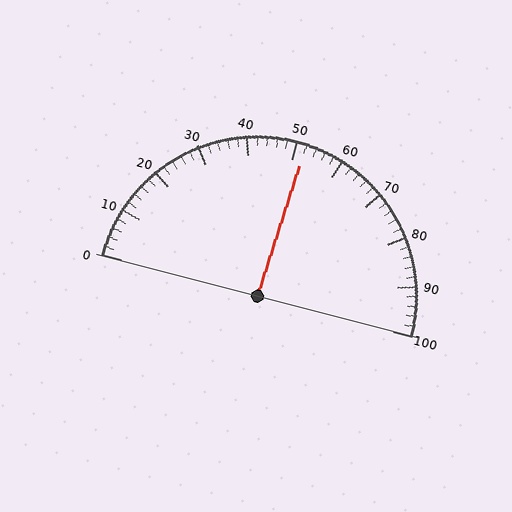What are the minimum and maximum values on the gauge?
The gauge ranges from 0 to 100.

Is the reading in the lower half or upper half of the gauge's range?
The reading is in the upper half of the range (0 to 100).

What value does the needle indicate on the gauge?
The needle indicates approximately 52.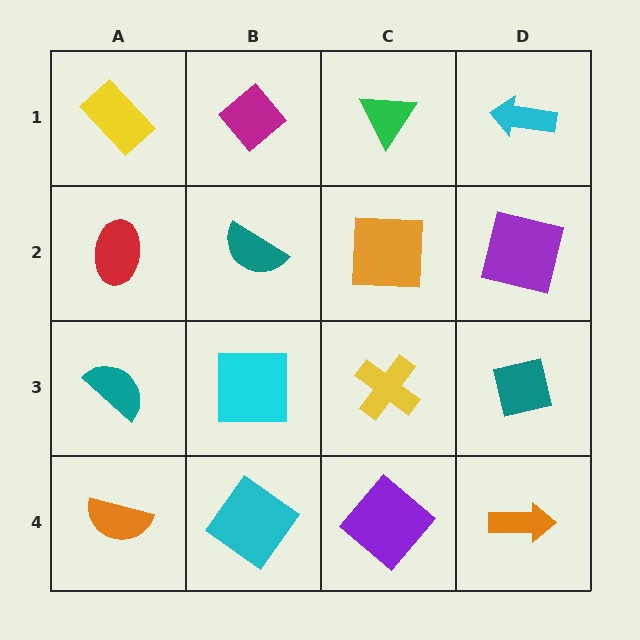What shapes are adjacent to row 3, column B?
A teal semicircle (row 2, column B), a cyan diamond (row 4, column B), a teal semicircle (row 3, column A), a yellow cross (row 3, column C).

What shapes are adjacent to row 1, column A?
A red ellipse (row 2, column A), a magenta diamond (row 1, column B).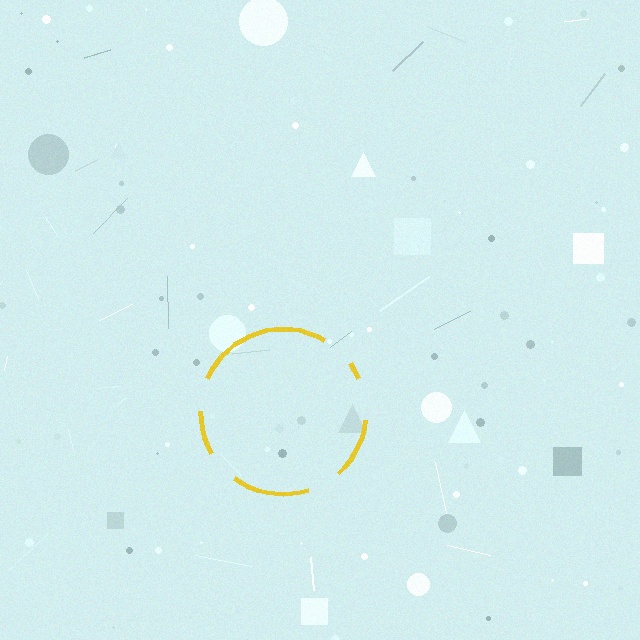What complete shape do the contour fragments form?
The contour fragments form a circle.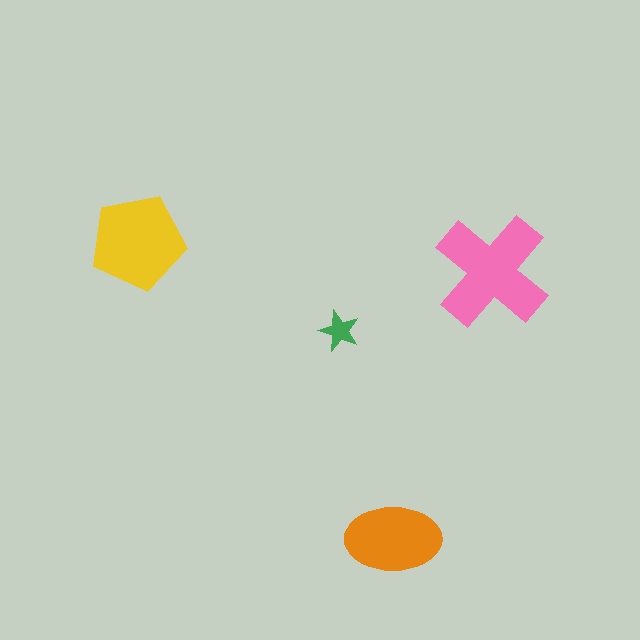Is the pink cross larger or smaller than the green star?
Larger.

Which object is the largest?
The pink cross.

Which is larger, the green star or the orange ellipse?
The orange ellipse.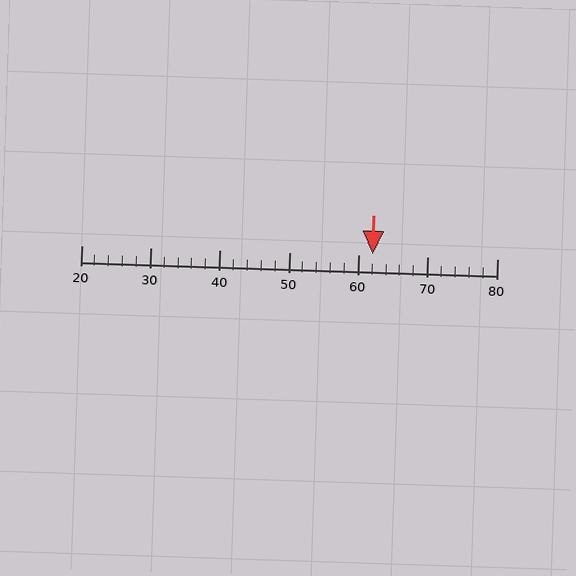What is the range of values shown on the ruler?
The ruler shows values from 20 to 80.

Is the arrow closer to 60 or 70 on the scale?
The arrow is closer to 60.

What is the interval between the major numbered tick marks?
The major tick marks are spaced 10 units apart.